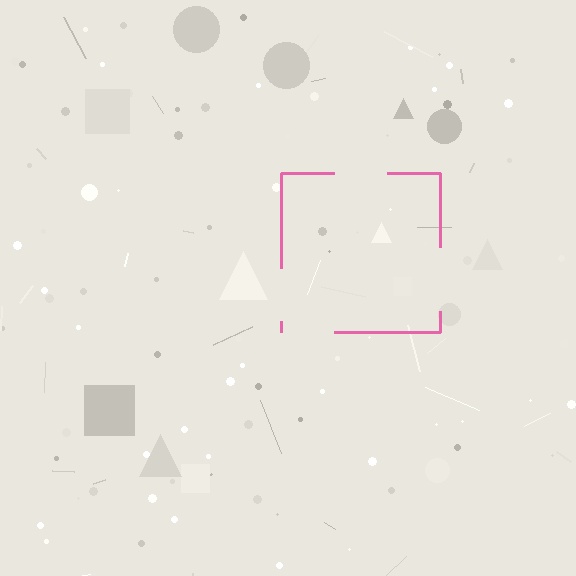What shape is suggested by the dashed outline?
The dashed outline suggests a square.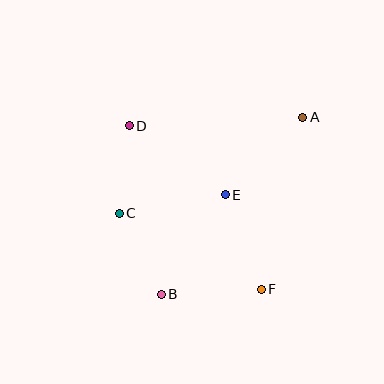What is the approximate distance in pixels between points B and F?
The distance between B and F is approximately 100 pixels.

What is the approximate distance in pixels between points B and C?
The distance between B and C is approximately 91 pixels.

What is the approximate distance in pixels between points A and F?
The distance between A and F is approximately 177 pixels.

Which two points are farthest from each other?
Points A and B are farthest from each other.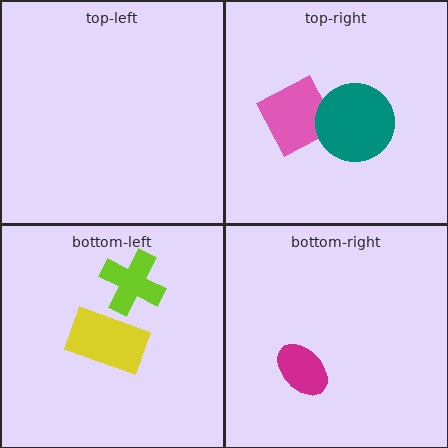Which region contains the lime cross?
The bottom-left region.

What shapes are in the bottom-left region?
The lime cross, the yellow rectangle.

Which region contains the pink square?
The top-right region.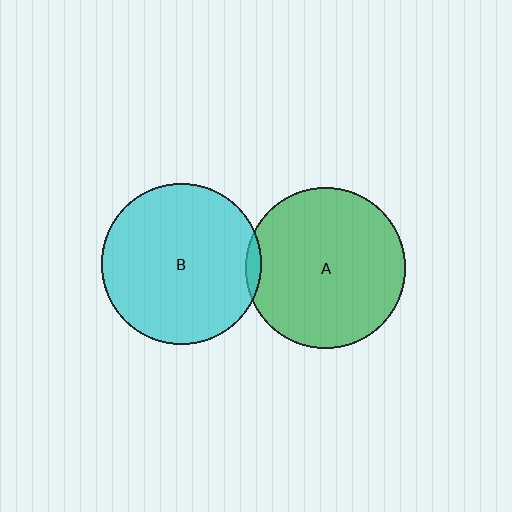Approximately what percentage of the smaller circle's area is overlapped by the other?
Approximately 5%.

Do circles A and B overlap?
Yes.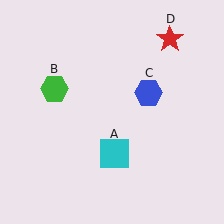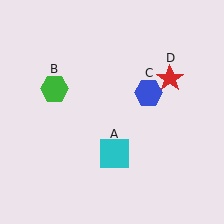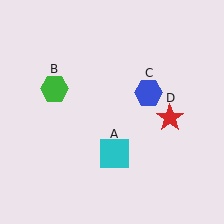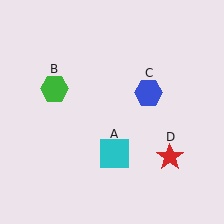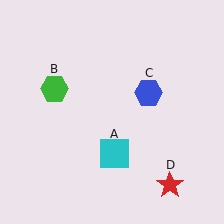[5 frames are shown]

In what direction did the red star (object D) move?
The red star (object D) moved down.